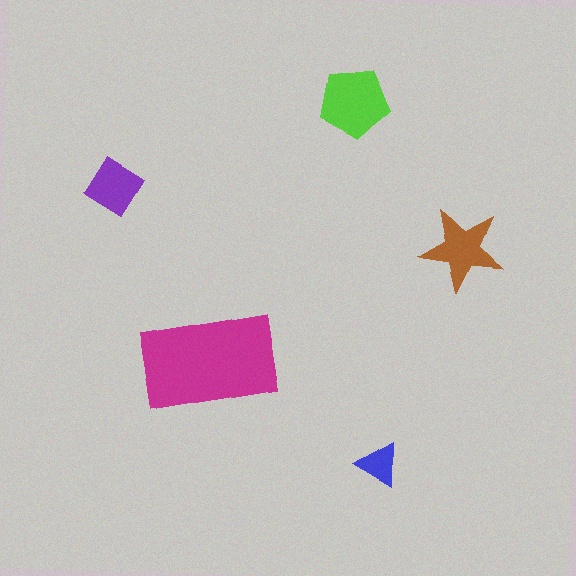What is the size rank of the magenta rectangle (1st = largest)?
1st.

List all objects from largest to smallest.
The magenta rectangle, the lime pentagon, the brown star, the purple diamond, the blue triangle.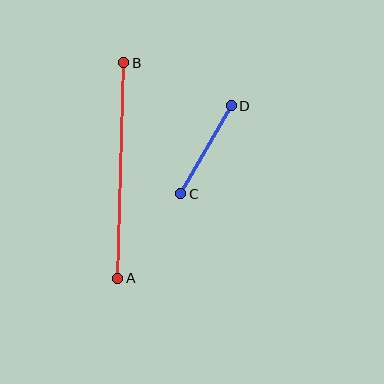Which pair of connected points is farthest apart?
Points A and B are farthest apart.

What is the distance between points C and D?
The distance is approximately 101 pixels.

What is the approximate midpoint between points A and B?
The midpoint is at approximately (121, 170) pixels.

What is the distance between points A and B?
The distance is approximately 216 pixels.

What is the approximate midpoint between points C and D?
The midpoint is at approximately (206, 150) pixels.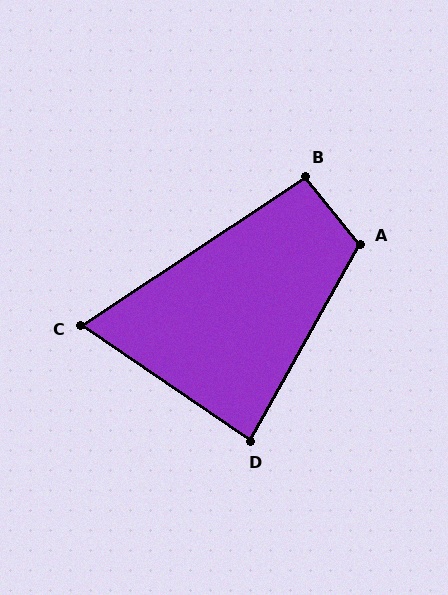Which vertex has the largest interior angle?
A, at approximately 112 degrees.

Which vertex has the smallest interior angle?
C, at approximately 68 degrees.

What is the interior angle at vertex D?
Approximately 85 degrees (acute).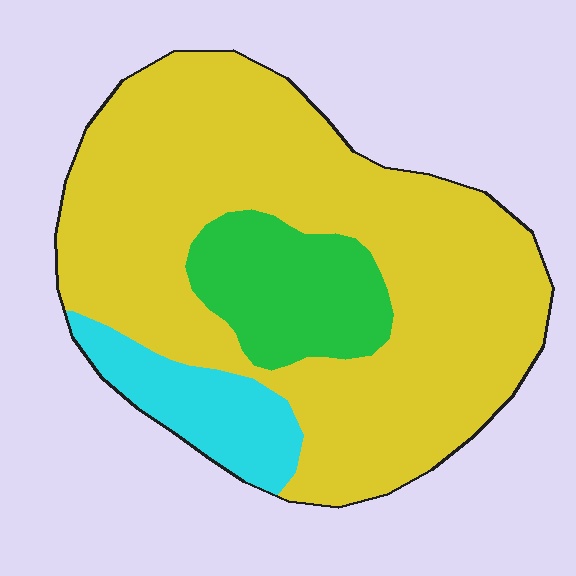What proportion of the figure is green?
Green covers 15% of the figure.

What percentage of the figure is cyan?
Cyan covers about 10% of the figure.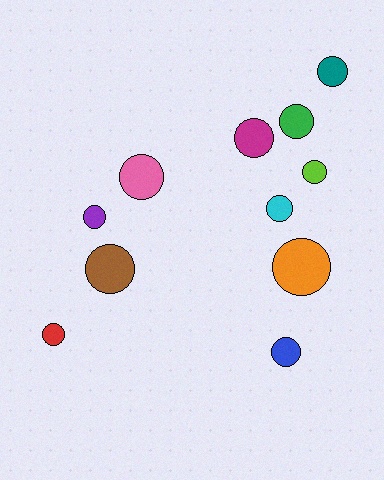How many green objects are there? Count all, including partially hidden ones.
There is 1 green object.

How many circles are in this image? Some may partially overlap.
There are 11 circles.